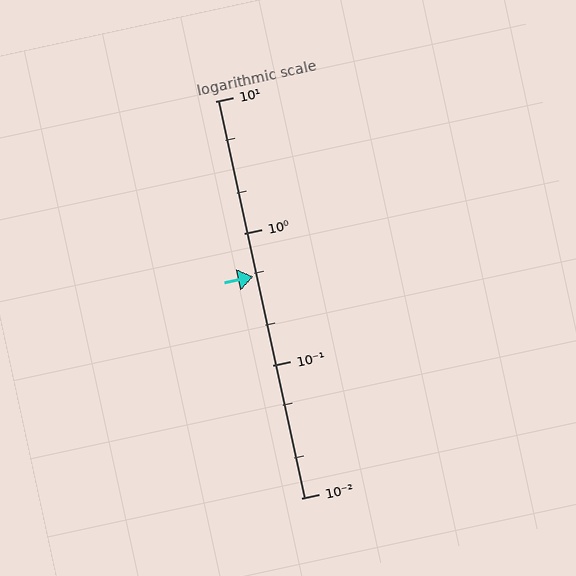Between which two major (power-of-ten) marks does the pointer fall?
The pointer is between 0.1 and 1.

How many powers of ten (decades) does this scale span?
The scale spans 3 decades, from 0.01 to 10.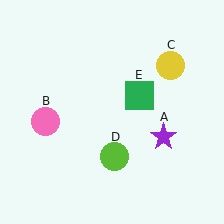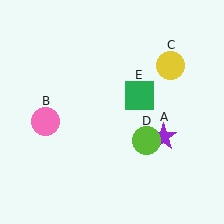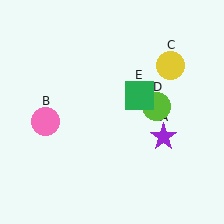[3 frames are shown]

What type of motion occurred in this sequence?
The lime circle (object D) rotated counterclockwise around the center of the scene.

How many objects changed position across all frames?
1 object changed position: lime circle (object D).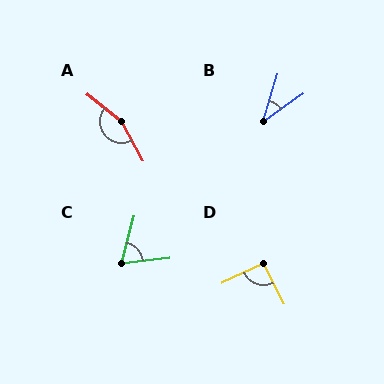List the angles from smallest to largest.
B (39°), C (69°), D (92°), A (157°).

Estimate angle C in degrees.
Approximately 69 degrees.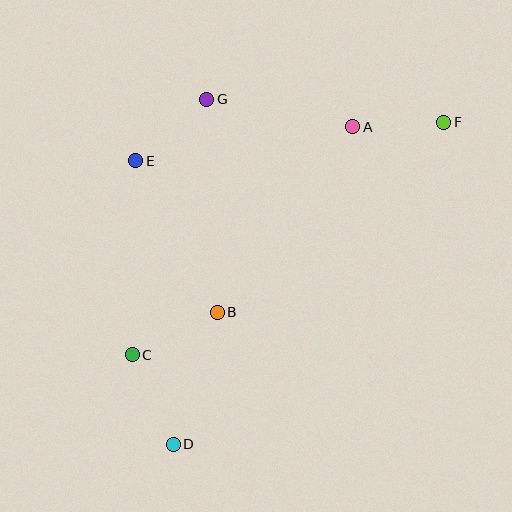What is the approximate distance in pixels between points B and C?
The distance between B and C is approximately 95 pixels.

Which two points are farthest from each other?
Points D and F are farthest from each other.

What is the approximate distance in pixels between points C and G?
The distance between C and G is approximately 266 pixels.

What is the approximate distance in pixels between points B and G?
The distance between B and G is approximately 213 pixels.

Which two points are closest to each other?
Points A and F are closest to each other.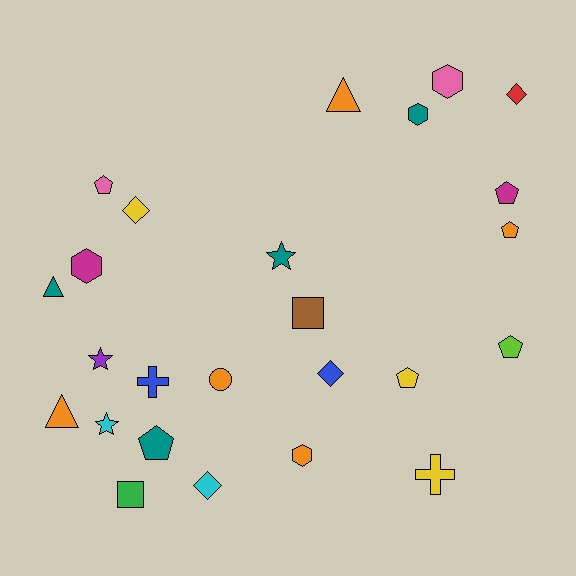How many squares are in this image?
There are 2 squares.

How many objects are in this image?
There are 25 objects.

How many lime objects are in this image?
There is 1 lime object.